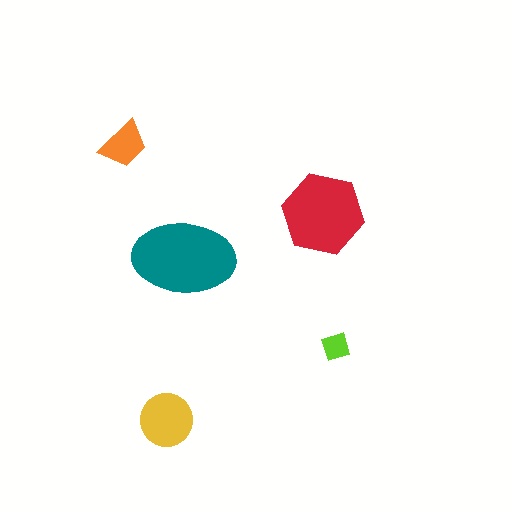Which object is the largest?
The teal ellipse.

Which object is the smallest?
The lime diamond.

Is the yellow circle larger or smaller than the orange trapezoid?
Larger.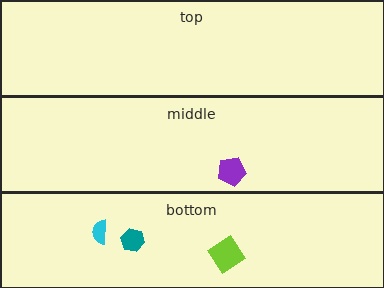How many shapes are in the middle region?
1.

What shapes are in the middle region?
The purple pentagon.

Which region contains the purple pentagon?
The middle region.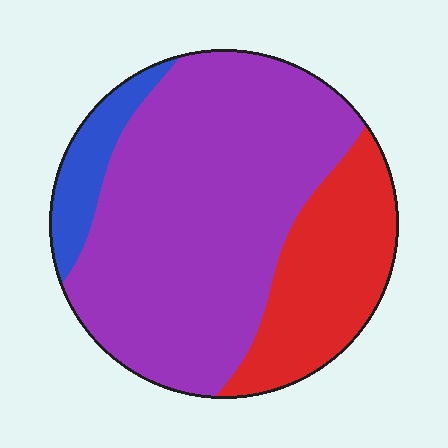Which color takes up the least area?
Blue, at roughly 10%.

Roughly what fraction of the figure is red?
Red covers 25% of the figure.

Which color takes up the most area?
Purple, at roughly 65%.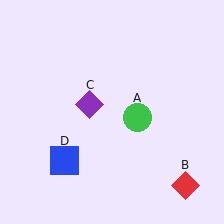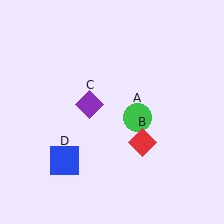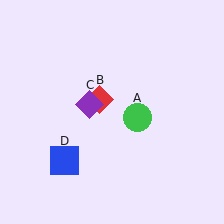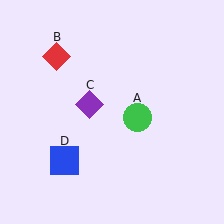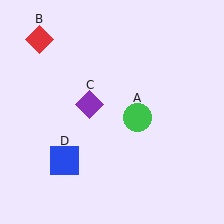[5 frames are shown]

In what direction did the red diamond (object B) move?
The red diamond (object B) moved up and to the left.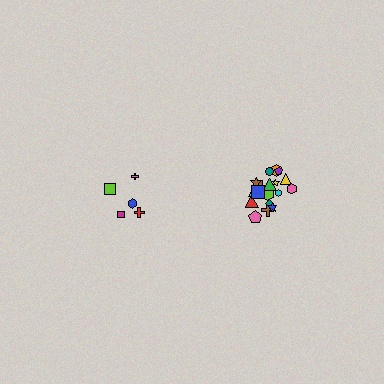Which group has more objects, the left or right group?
The right group.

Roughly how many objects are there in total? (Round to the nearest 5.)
Roughly 25 objects in total.